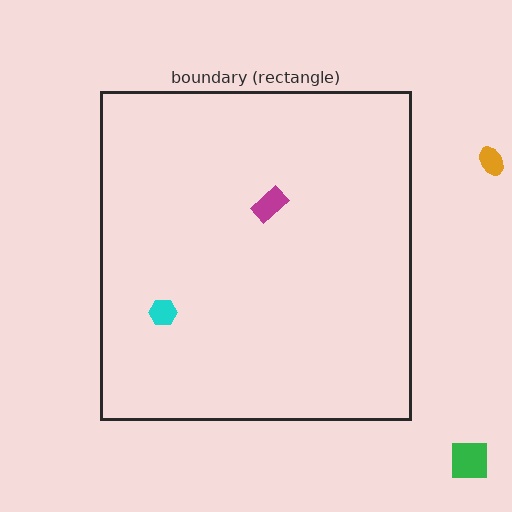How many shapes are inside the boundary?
2 inside, 2 outside.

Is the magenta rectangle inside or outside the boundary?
Inside.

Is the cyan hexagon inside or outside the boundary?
Inside.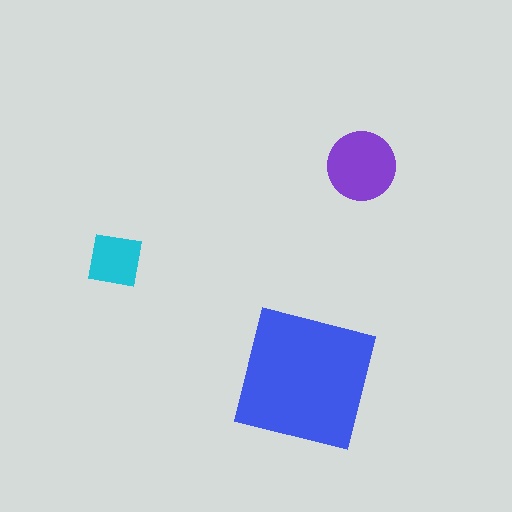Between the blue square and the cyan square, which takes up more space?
The blue square.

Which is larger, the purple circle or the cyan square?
The purple circle.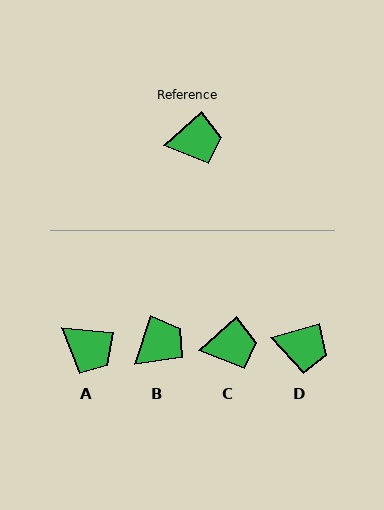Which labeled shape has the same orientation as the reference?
C.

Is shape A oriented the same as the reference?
No, it is off by about 48 degrees.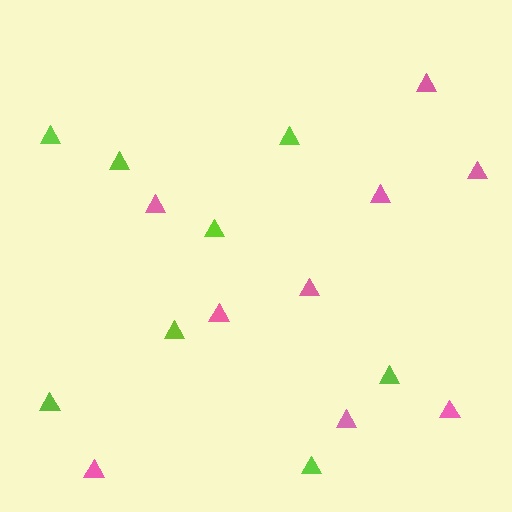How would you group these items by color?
There are 2 groups: one group of pink triangles (9) and one group of lime triangles (8).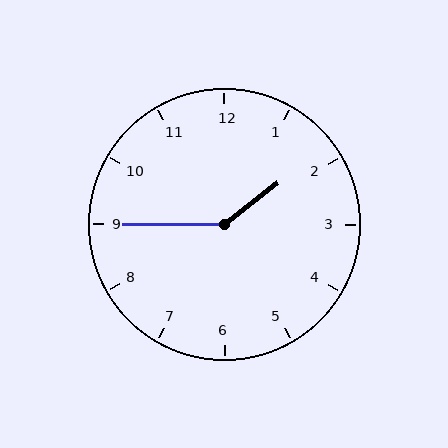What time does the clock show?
1:45.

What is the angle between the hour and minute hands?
Approximately 142 degrees.